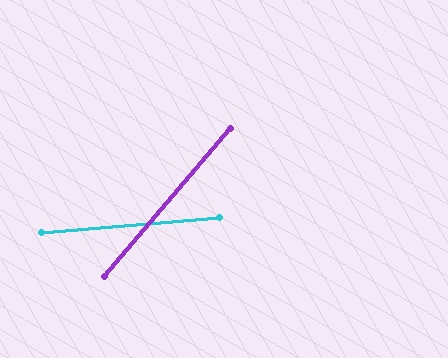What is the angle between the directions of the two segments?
Approximately 45 degrees.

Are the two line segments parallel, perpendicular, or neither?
Neither parallel nor perpendicular — they differ by about 45°.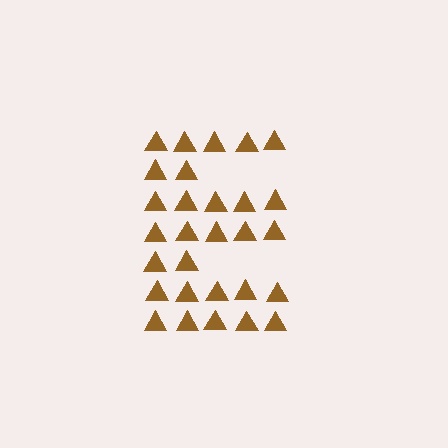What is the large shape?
The large shape is the letter E.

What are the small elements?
The small elements are triangles.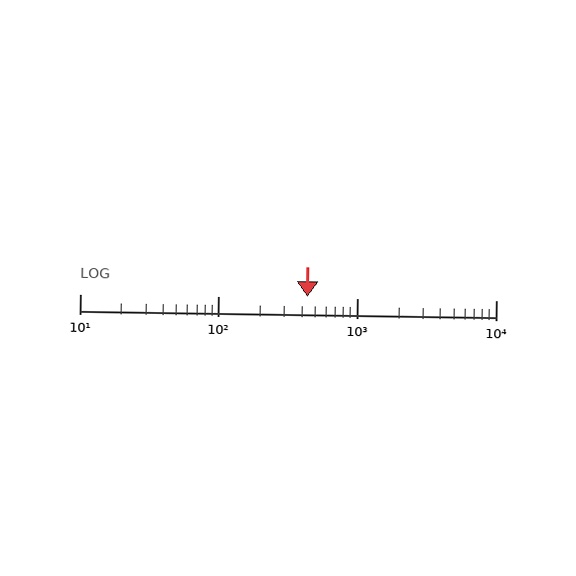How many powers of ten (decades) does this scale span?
The scale spans 3 decades, from 10 to 10000.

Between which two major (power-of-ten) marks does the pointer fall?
The pointer is between 100 and 1000.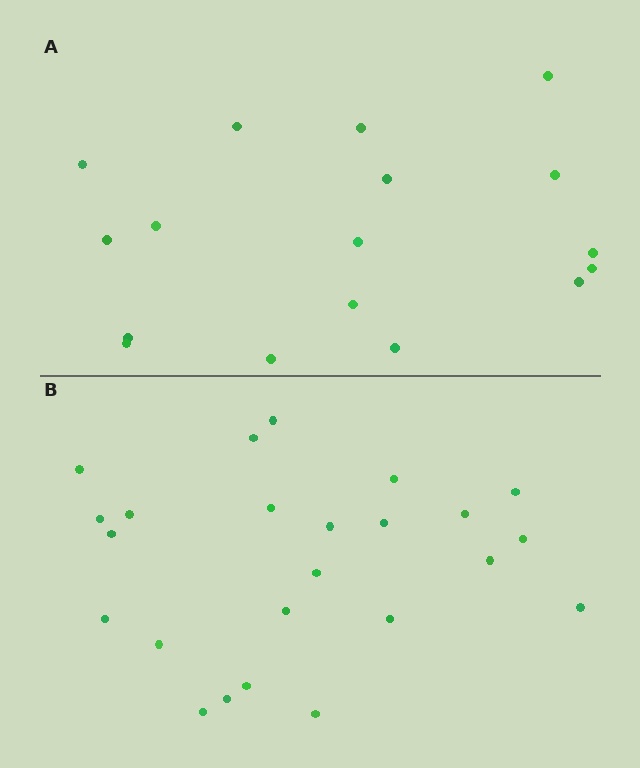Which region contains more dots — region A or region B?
Region B (the bottom region) has more dots.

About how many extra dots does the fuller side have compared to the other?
Region B has roughly 8 or so more dots than region A.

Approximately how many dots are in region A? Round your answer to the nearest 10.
About 20 dots. (The exact count is 17, which rounds to 20.)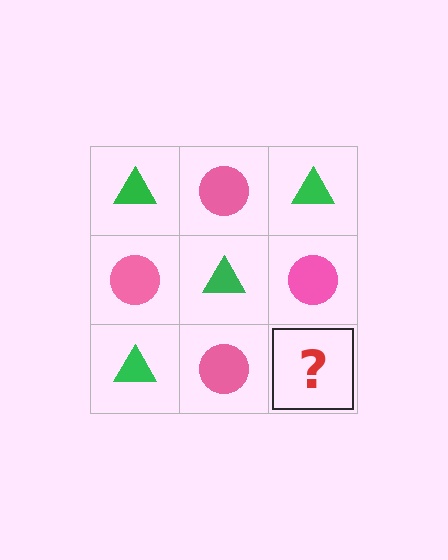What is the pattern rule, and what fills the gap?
The rule is that it alternates green triangle and pink circle in a checkerboard pattern. The gap should be filled with a green triangle.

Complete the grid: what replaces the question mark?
The question mark should be replaced with a green triangle.